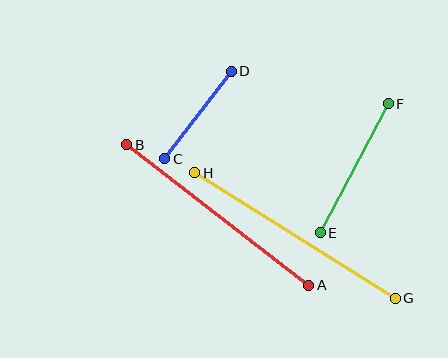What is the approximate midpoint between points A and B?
The midpoint is at approximately (218, 215) pixels.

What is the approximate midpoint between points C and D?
The midpoint is at approximately (198, 115) pixels.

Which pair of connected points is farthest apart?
Points G and H are farthest apart.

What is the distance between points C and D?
The distance is approximately 110 pixels.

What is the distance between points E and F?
The distance is approximately 146 pixels.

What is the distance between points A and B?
The distance is approximately 230 pixels.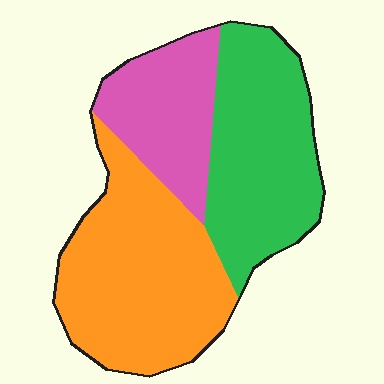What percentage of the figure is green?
Green covers 35% of the figure.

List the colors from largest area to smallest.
From largest to smallest: orange, green, pink.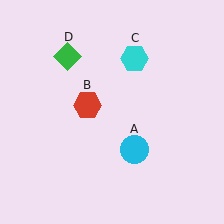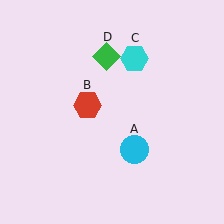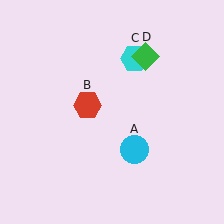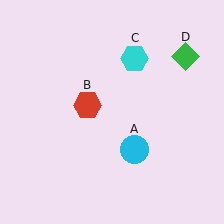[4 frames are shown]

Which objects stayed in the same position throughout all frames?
Cyan circle (object A) and red hexagon (object B) and cyan hexagon (object C) remained stationary.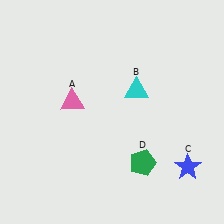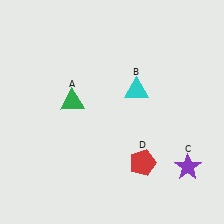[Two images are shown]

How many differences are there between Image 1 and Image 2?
There are 3 differences between the two images.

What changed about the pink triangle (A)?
In Image 1, A is pink. In Image 2, it changed to green.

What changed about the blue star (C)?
In Image 1, C is blue. In Image 2, it changed to purple.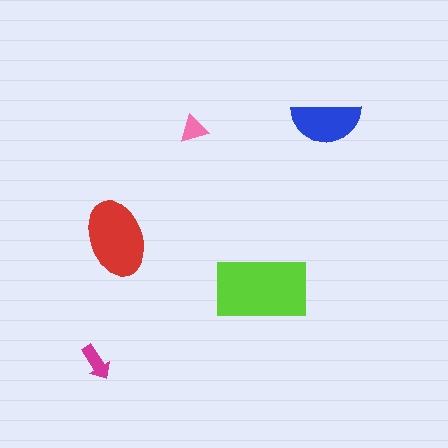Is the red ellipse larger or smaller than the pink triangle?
Larger.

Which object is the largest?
The lime rectangle.